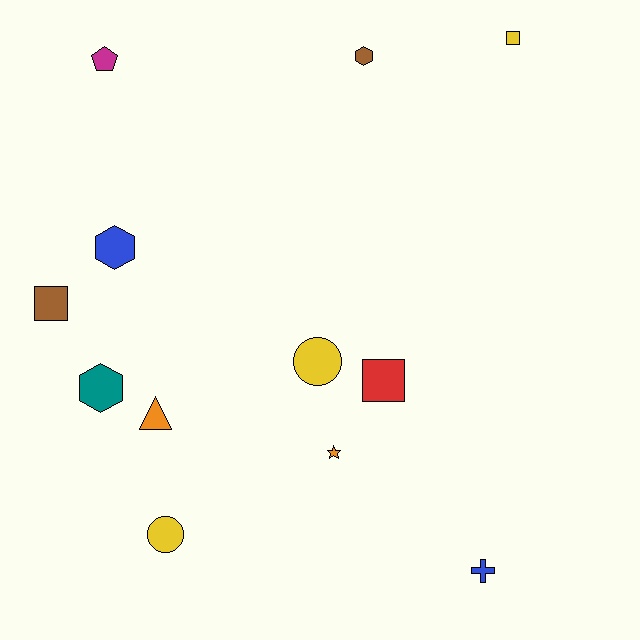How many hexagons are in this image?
There are 3 hexagons.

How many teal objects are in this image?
There is 1 teal object.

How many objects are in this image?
There are 12 objects.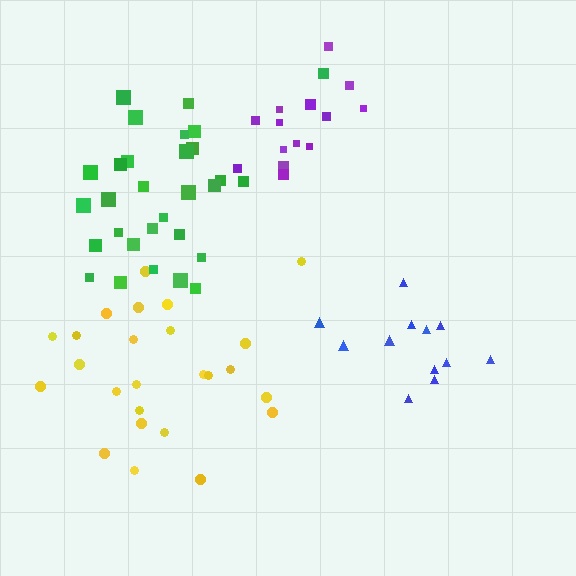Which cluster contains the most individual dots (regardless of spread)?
Green (30).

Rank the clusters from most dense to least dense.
purple, blue, yellow, green.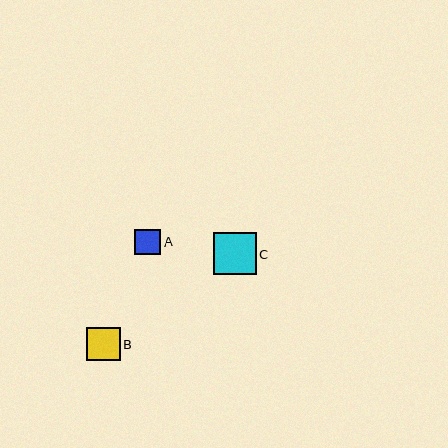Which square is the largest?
Square C is the largest with a size of approximately 42 pixels.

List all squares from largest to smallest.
From largest to smallest: C, B, A.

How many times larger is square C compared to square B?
Square C is approximately 1.3 times the size of square B.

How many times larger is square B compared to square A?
Square B is approximately 1.3 times the size of square A.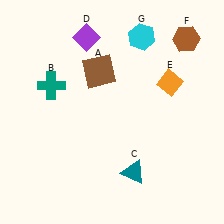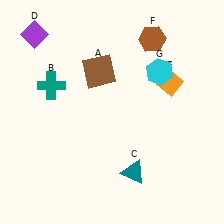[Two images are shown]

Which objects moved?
The objects that moved are: the purple diamond (D), the brown hexagon (F), the cyan hexagon (G).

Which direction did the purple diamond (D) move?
The purple diamond (D) moved left.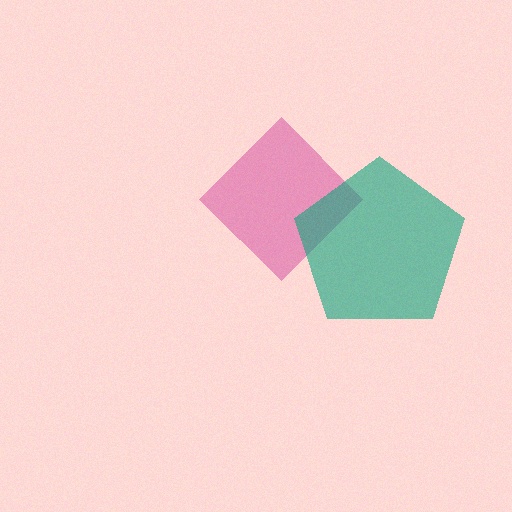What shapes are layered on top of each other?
The layered shapes are: a magenta diamond, a teal pentagon.